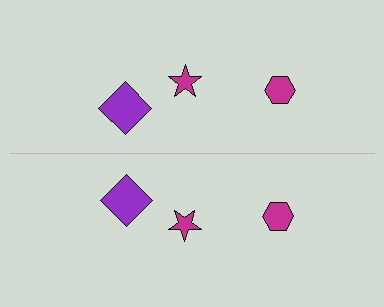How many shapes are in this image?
There are 6 shapes in this image.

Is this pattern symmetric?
Yes, this pattern has bilateral (reflection) symmetry.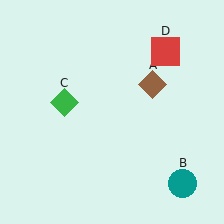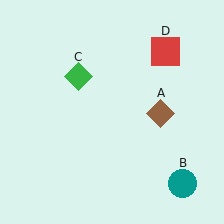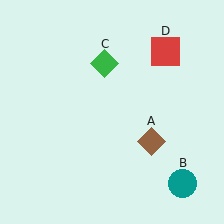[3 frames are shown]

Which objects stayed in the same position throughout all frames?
Teal circle (object B) and red square (object D) remained stationary.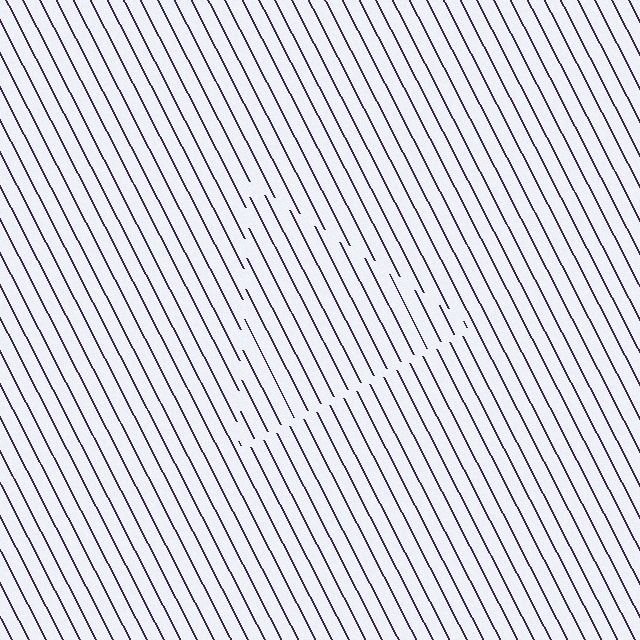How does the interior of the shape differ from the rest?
The interior of the shape contains the same grating, shifted by half a period — the contour is defined by the phase discontinuity where line-ends from the inner and outer gratings abut.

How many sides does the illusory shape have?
3 sides — the line-ends trace a triangle.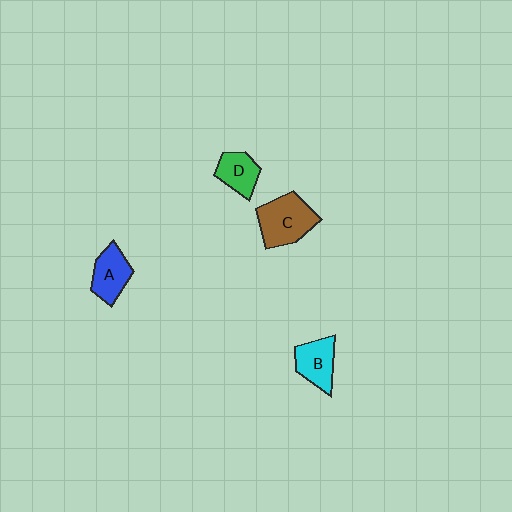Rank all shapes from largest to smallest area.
From largest to smallest: C (brown), A (blue), B (cyan), D (green).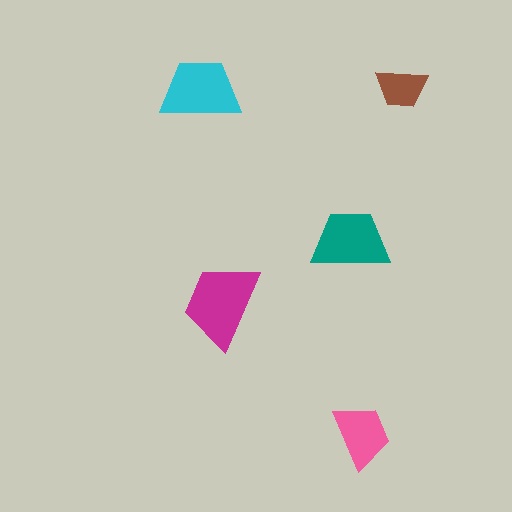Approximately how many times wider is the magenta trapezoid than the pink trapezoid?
About 1.5 times wider.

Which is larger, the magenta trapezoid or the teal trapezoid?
The magenta one.